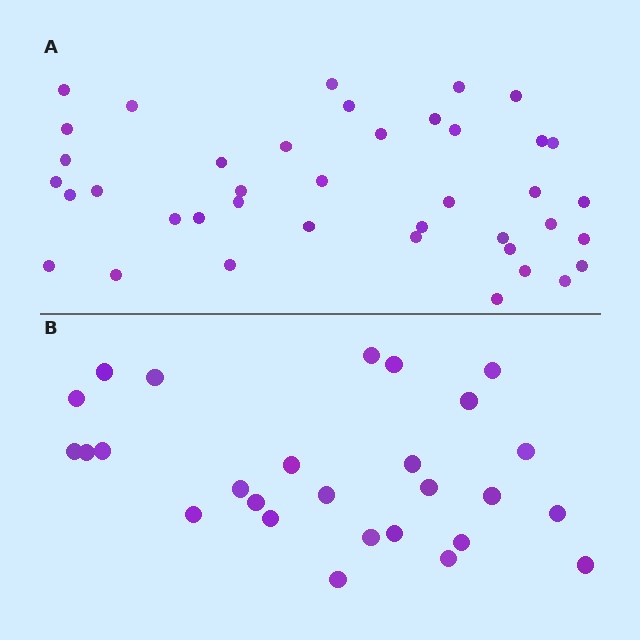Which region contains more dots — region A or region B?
Region A (the top region) has more dots.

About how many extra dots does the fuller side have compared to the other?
Region A has approximately 15 more dots than region B.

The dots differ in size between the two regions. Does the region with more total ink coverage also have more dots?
No. Region B has more total ink coverage because its dots are larger, but region A actually contains more individual dots. Total area can be misleading — the number of items is what matters here.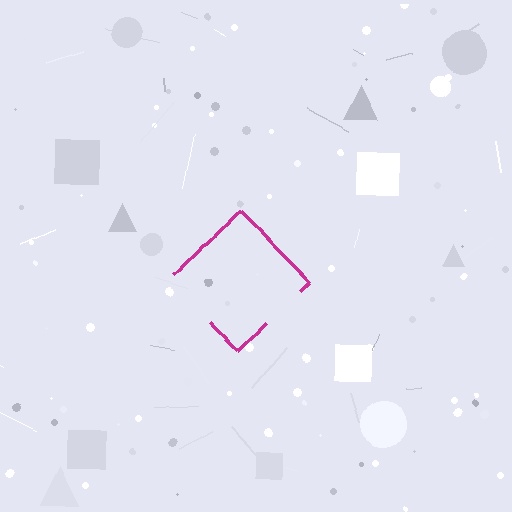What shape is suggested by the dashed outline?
The dashed outline suggests a diamond.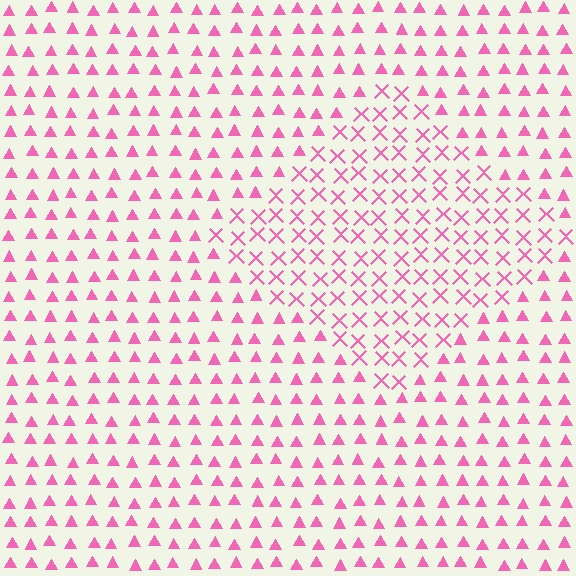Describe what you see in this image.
The image is filled with small pink elements arranged in a uniform grid. A diamond-shaped region contains X marks, while the surrounding area contains triangles. The boundary is defined purely by the change in element shape.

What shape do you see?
I see a diamond.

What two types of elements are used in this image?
The image uses X marks inside the diamond region and triangles outside it.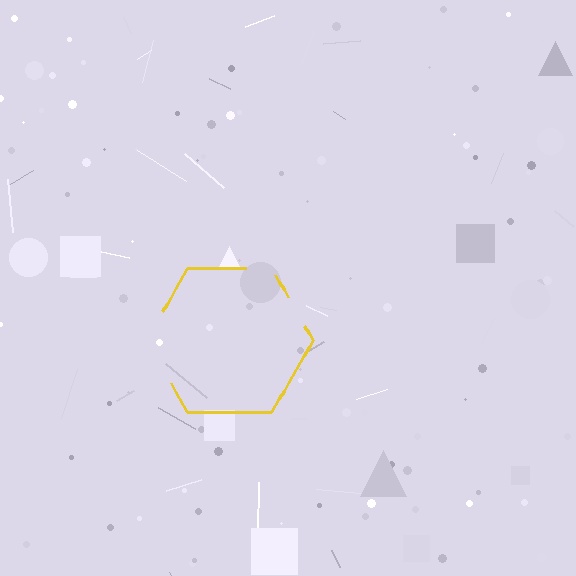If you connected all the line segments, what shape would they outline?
They would outline a hexagon.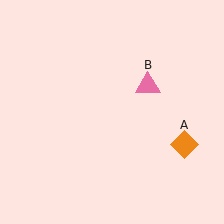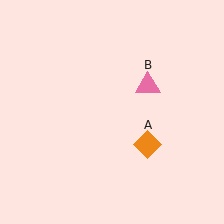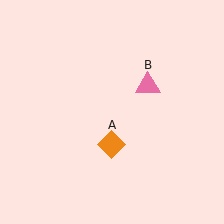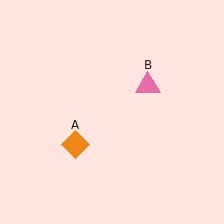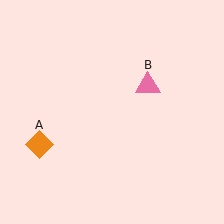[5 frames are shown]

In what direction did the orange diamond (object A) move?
The orange diamond (object A) moved left.